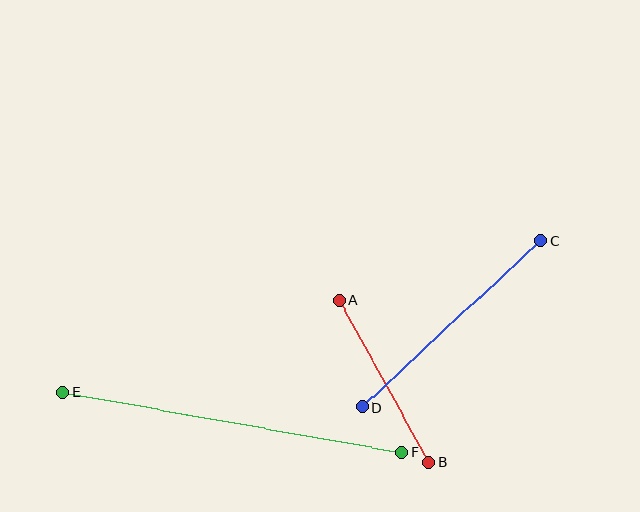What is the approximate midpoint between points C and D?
The midpoint is at approximately (451, 324) pixels.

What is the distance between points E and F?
The distance is approximately 345 pixels.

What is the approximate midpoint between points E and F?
The midpoint is at approximately (232, 422) pixels.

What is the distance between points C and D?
The distance is approximately 245 pixels.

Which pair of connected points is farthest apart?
Points E and F are farthest apart.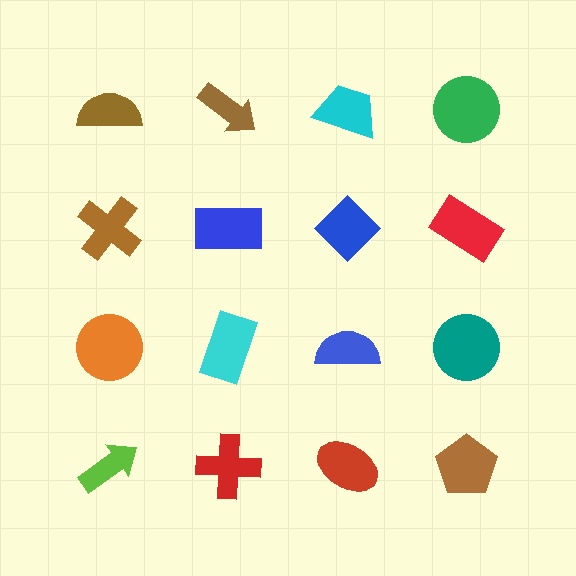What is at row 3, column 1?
An orange circle.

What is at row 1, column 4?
A green circle.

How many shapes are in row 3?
4 shapes.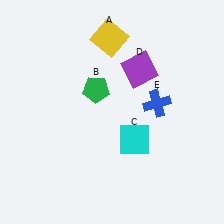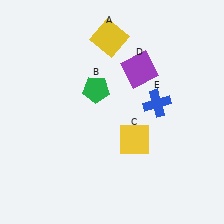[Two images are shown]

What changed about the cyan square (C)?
In Image 1, C is cyan. In Image 2, it changed to yellow.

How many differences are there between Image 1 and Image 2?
There is 1 difference between the two images.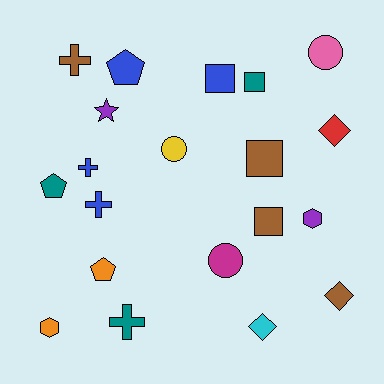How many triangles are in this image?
There are no triangles.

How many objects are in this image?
There are 20 objects.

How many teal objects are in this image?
There are 3 teal objects.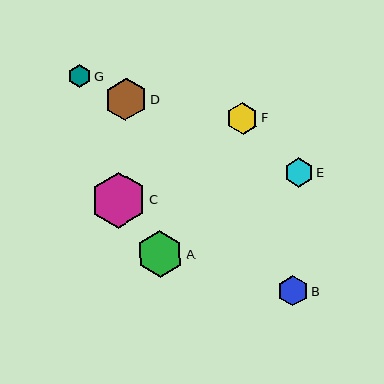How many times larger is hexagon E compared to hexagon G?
Hexagon E is approximately 1.3 times the size of hexagon G.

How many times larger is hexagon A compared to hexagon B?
Hexagon A is approximately 1.5 times the size of hexagon B.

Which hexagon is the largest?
Hexagon C is the largest with a size of approximately 56 pixels.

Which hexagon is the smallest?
Hexagon G is the smallest with a size of approximately 23 pixels.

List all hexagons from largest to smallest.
From largest to smallest: C, A, D, F, B, E, G.